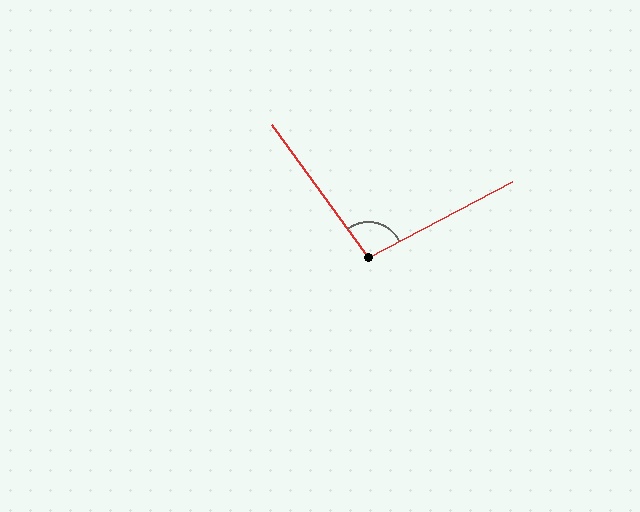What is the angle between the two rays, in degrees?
Approximately 98 degrees.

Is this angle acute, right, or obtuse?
It is obtuse.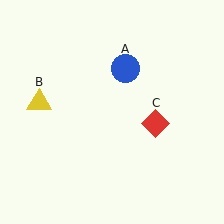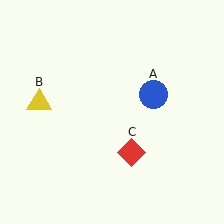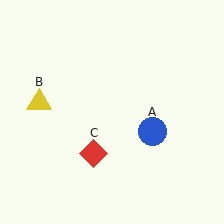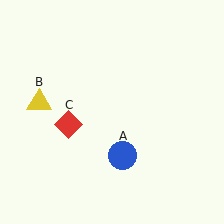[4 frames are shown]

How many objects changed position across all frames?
2 objects changed position: blue circle (object A), red diamond (object C).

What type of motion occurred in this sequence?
The blue circle (object A), red diamond (object C) rotated clockwise around the center of the scene.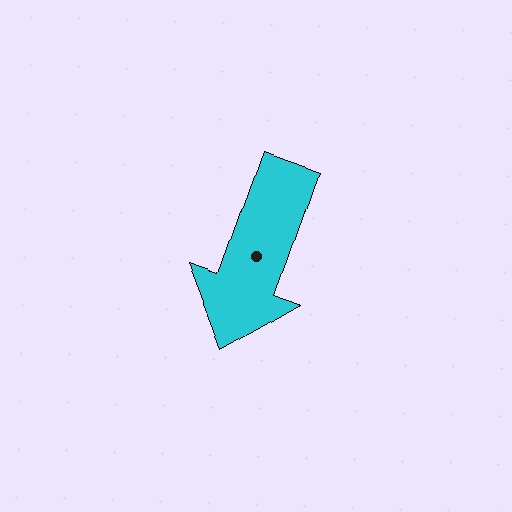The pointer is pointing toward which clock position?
Roughly 7 o'clock.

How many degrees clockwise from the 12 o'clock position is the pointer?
Approximately 199 degrees.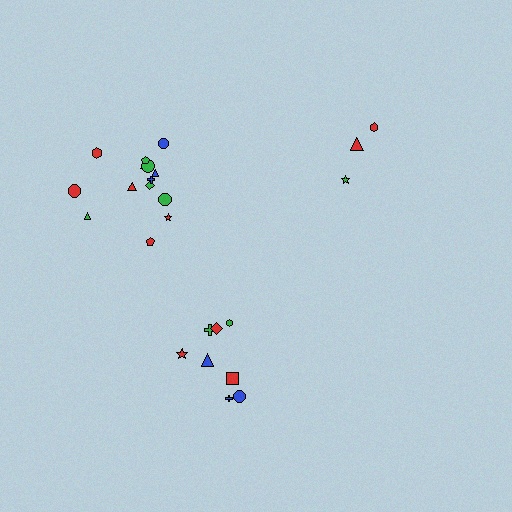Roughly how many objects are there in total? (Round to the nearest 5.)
Roughly 25 objects in total.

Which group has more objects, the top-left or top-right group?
The top-left group.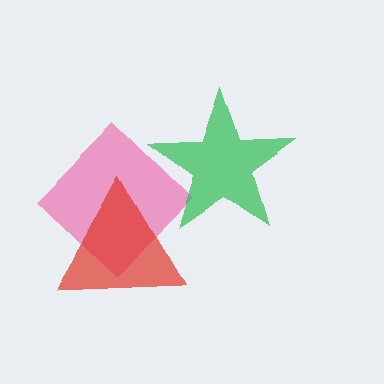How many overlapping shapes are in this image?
There are 3 overlapping shapes in the image.